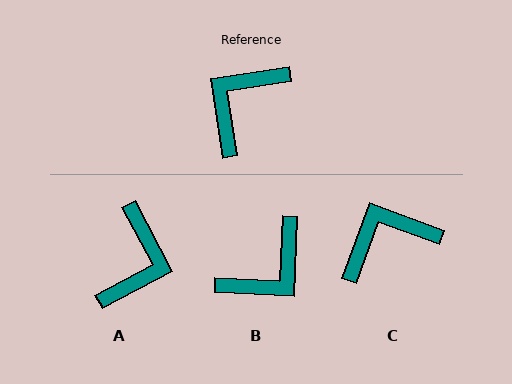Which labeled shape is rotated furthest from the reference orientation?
B, about 169 degrees away.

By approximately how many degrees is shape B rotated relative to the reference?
Approximately 169 degrees counter-clockwise.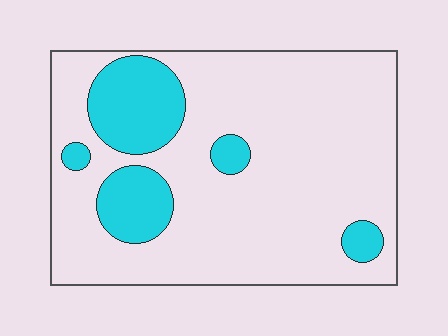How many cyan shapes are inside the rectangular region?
5.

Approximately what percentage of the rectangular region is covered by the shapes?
Approximately 20%.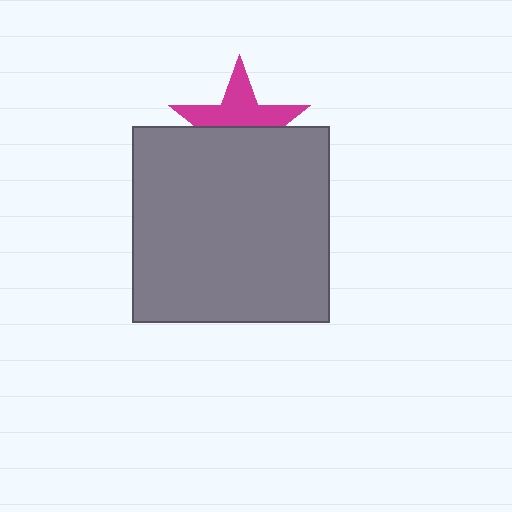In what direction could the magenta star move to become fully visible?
The magenta star could move up. That would shift it out from behind the gray square entirely.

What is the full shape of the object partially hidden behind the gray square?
The partially hidden object is a magenta star.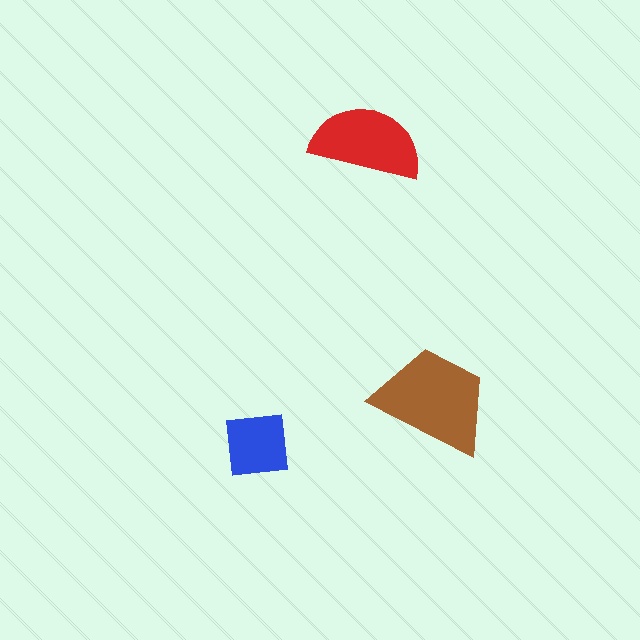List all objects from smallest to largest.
The blue square, the red semicircle, the brown trapezoid.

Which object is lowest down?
The blue square is bottommost.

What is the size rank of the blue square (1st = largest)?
3rd.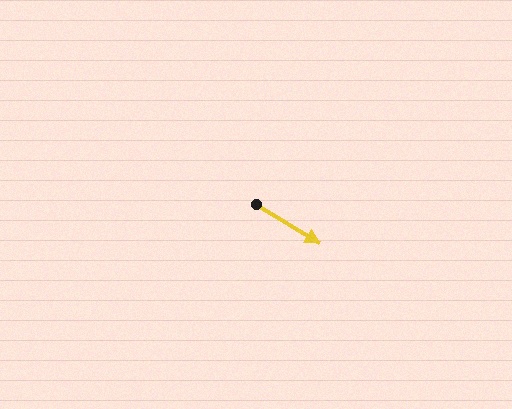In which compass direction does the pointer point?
Southeast.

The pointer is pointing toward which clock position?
Roughly 4 o'clock.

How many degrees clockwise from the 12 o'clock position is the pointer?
Approximately 121 degrees.